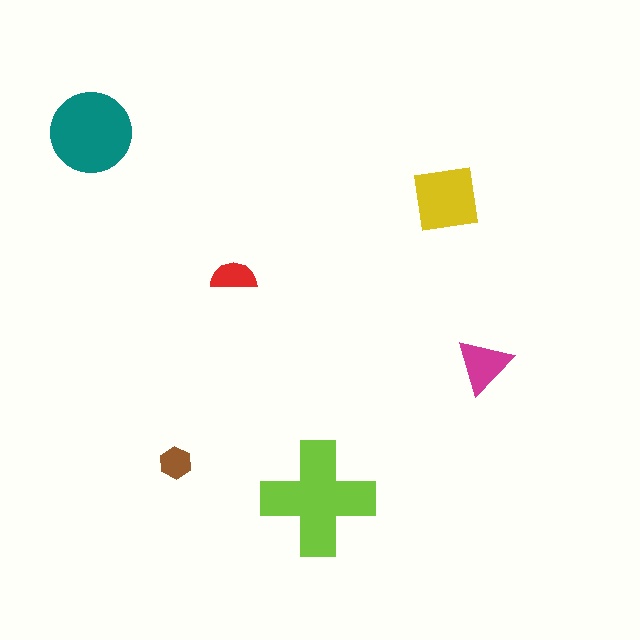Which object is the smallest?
The brown hexagon.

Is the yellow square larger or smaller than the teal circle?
Smaller.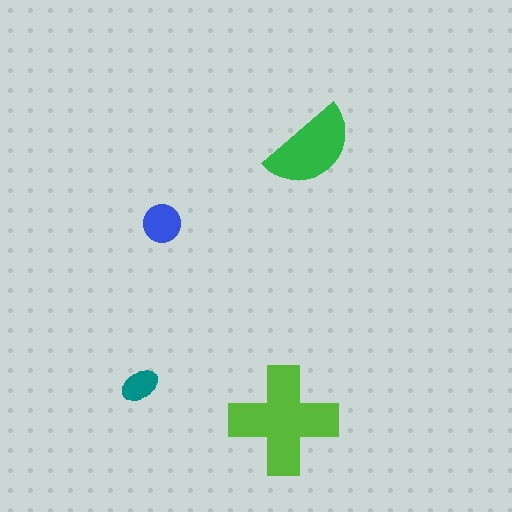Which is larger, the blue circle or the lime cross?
The lime cross.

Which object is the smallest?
The teal ellipse.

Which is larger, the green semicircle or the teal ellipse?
The green semicircle.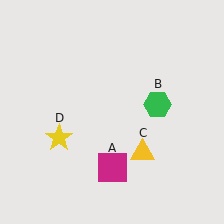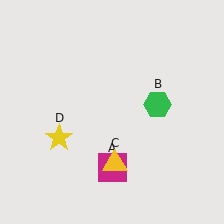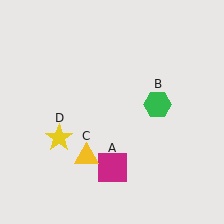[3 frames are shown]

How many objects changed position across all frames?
1 object changed position: yellow triangle (object C).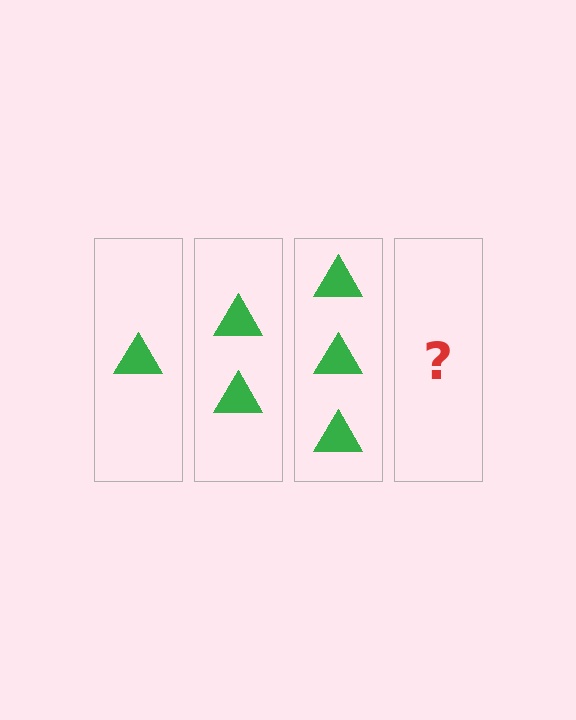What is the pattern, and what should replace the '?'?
The pattern is that each step adds one more triangle. The '?' should be 4 triangles.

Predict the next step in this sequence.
The next step is 4 triangles.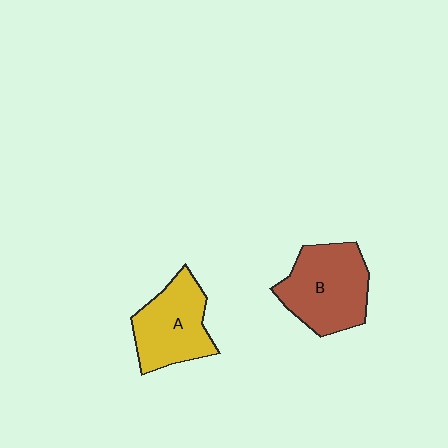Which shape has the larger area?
Shape B (brown).